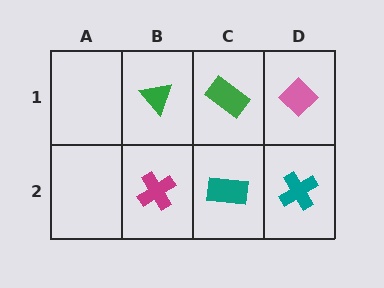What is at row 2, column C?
A teal rectangle.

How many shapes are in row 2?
3 shapes.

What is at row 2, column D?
A teal cross.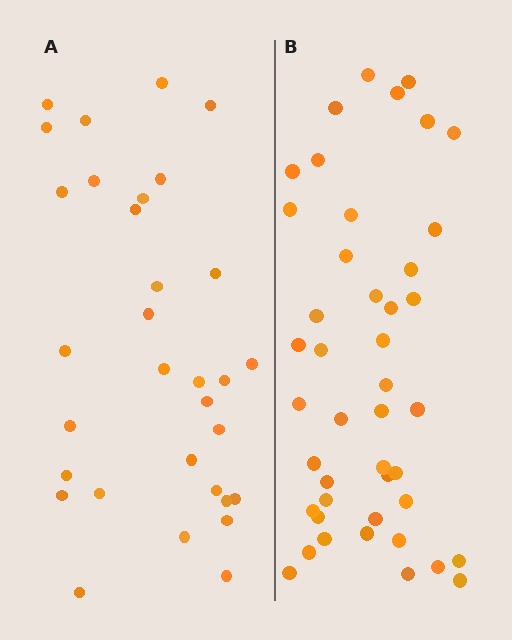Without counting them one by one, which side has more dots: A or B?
Region B (the right region) has more dots.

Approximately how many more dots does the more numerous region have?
Region B has roughly 12 or so more dots than region A.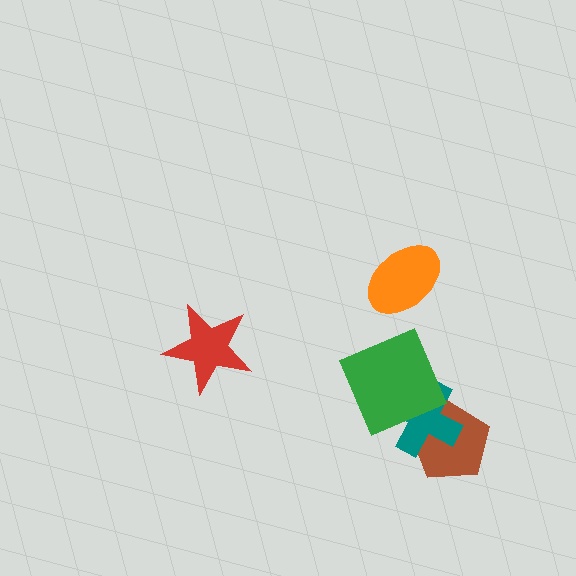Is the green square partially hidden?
No, no other shape covers it.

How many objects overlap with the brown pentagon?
1 object overlaps with the brown pentagon.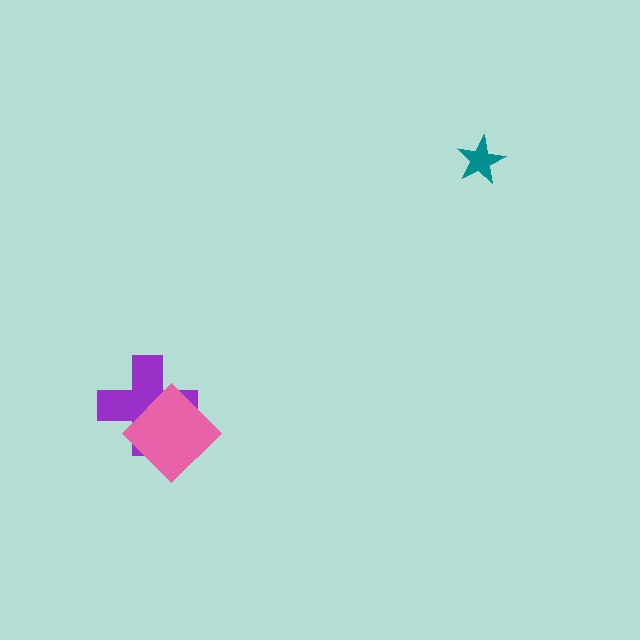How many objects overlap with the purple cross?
1 object overlaps with the purple cross.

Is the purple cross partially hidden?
Yes, it is partially covered by another shape.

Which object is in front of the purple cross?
The pink diamond is in front of the purple cross.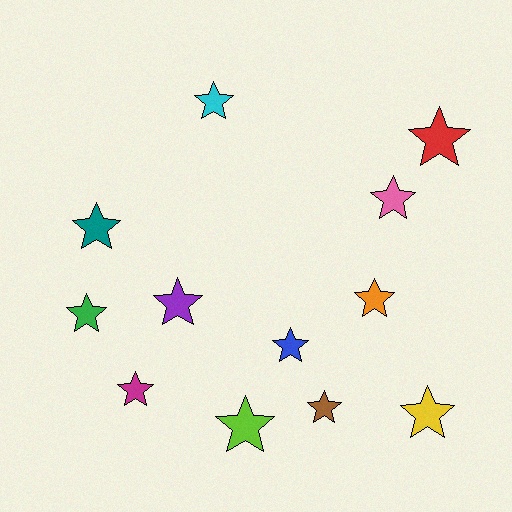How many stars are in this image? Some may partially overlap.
There are 12 stars.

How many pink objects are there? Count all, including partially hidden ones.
There is 1 pink object.